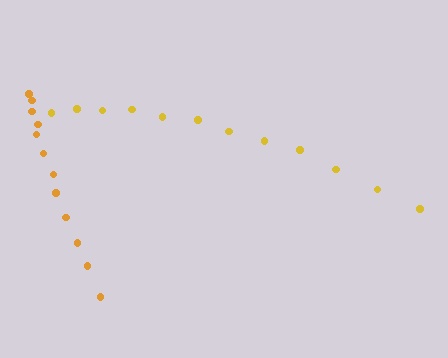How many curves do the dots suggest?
There are 2 distinct paths.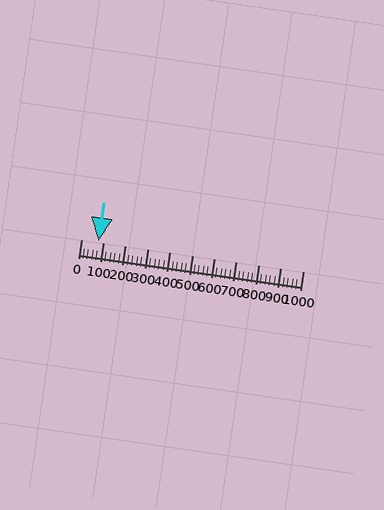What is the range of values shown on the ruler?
The ruler shows values from 0 to 1000.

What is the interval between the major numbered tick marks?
The major tick marks are spaced 100 units apart.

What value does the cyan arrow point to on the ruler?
The cyan arrow points to approximately 80.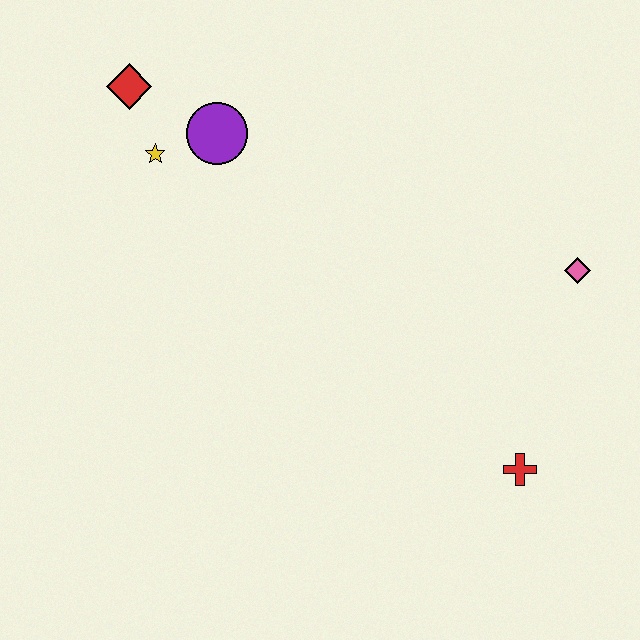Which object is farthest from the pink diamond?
The red diamond is farthest from the pink diamond.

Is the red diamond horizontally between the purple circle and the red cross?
No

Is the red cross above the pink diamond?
No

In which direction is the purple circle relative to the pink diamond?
The purple circle is to the left of the pink diamond.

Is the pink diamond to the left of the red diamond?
No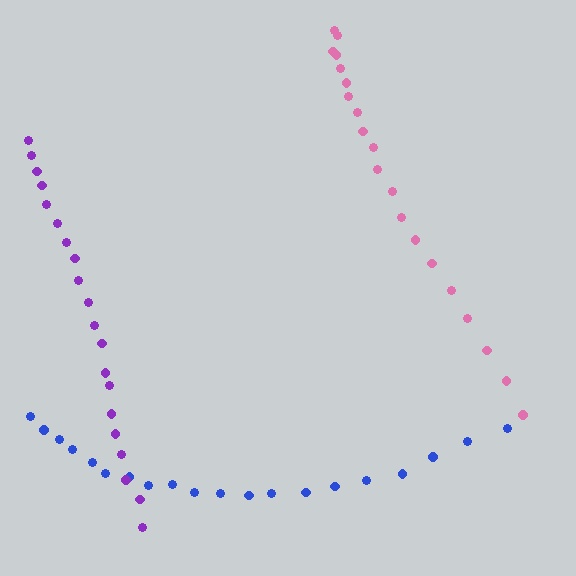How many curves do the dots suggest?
There are 3 distinct paths.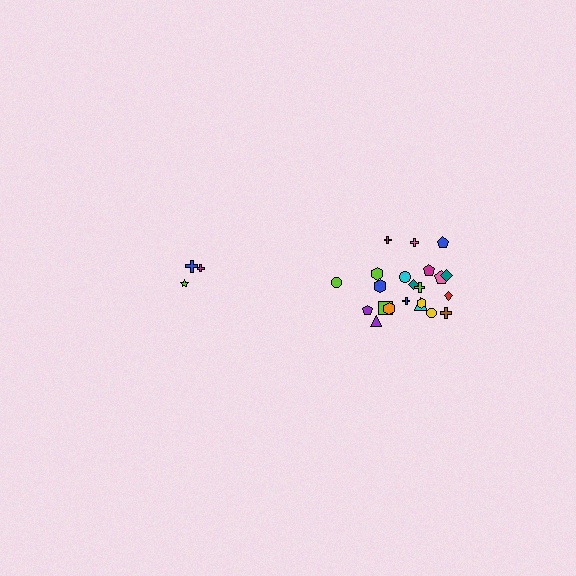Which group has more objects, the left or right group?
The right group.